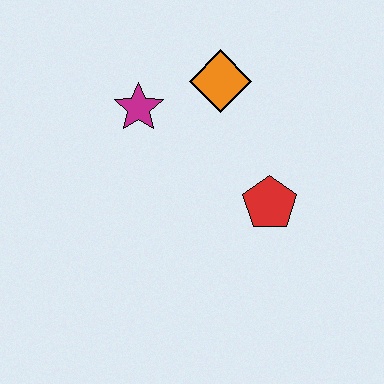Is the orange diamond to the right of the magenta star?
Yes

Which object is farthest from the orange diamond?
The red pentagon is farthest from the orange diamond.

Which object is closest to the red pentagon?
The orange diamond is closest to the red pentagon.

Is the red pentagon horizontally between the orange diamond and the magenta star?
No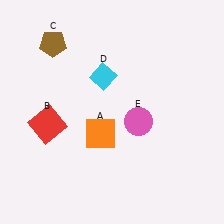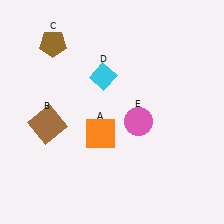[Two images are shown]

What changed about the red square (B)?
In Image 1, B is red. In Image 2, it changed to brown.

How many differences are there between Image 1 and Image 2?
There is 1 difference between the two images.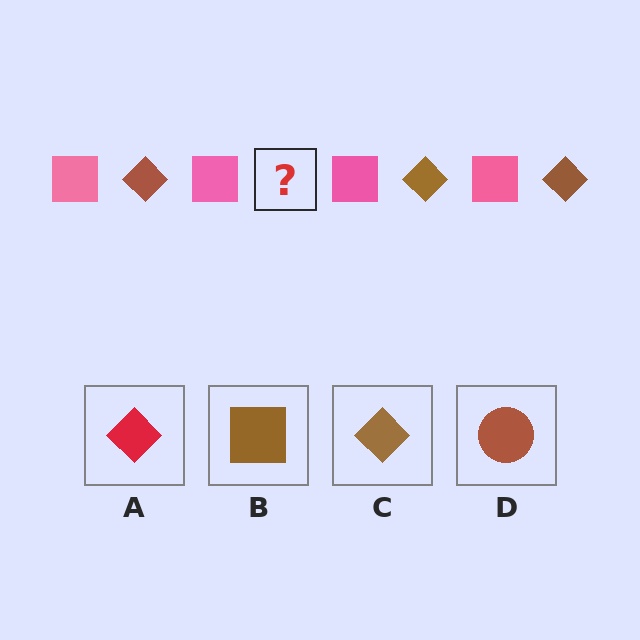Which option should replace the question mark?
Option C.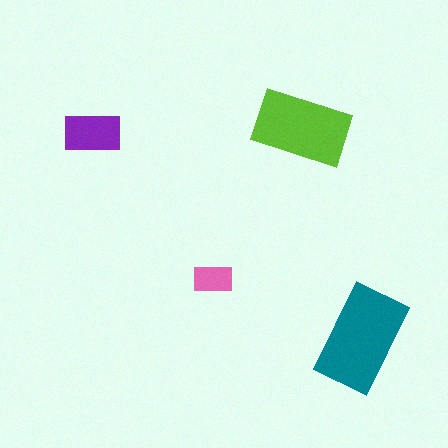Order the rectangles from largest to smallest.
the teal one, the lime one, the purple one, the pink one.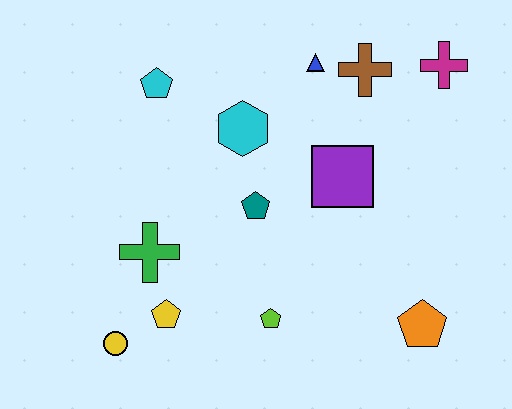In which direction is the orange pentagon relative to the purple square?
The orange pentagon is below the purple square.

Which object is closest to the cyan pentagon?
The cyan hexagon is closest to the cyan pentagon.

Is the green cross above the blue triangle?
No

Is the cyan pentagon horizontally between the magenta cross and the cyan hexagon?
No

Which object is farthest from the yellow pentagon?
The magenta cross is farthest from the yellow pentagon.